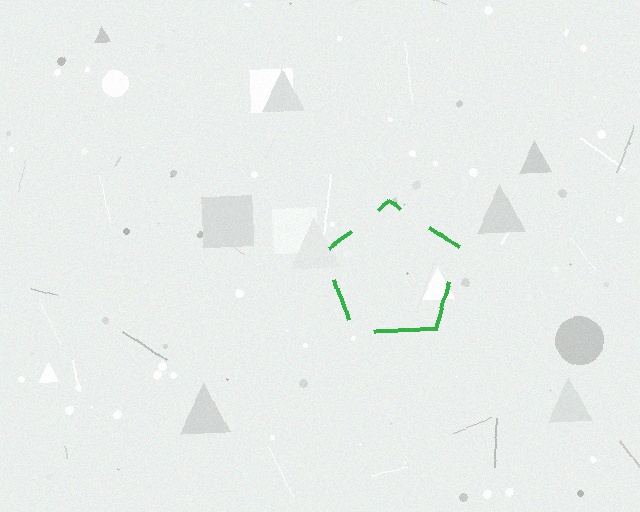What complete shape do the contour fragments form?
The contour fragments form a pentagon.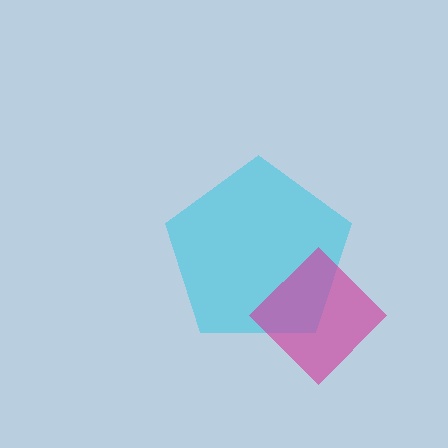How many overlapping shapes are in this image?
There are 2 overlapping shapes in the image.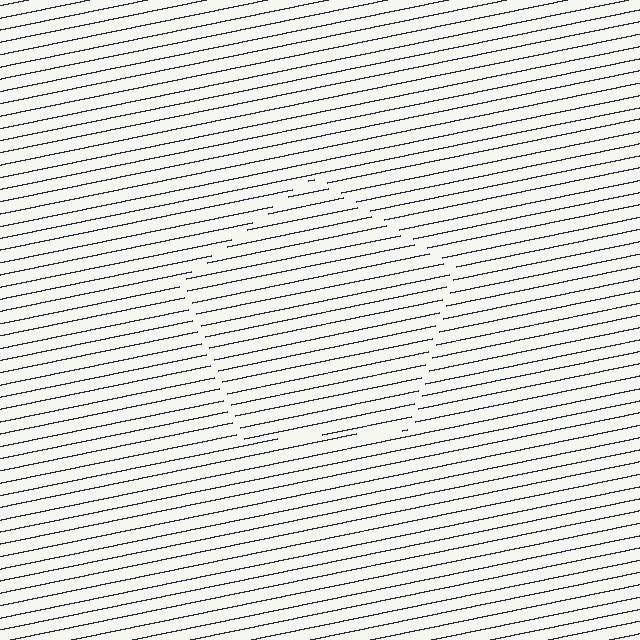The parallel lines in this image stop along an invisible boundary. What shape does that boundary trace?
An illusory pentagon. The interior of the shape contains the same grating, shifted by half a period — the contour is defined by the phase discontinuity where line-ends from the inner and outer gratings abut.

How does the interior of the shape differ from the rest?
The interior of the shape contains the same grating, shifted by half a period — the contour is defined by the phase discontinuity where line-ends from the inner and outer gratings abut.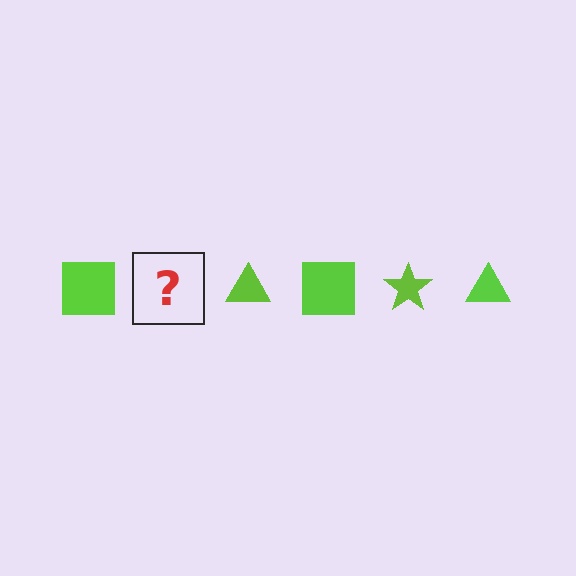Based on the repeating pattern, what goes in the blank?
The blank should be a lime star.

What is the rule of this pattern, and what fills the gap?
The rule is that the pattern cycles through square, star, triangle shapes in lime. The gap should be filled with a lime star.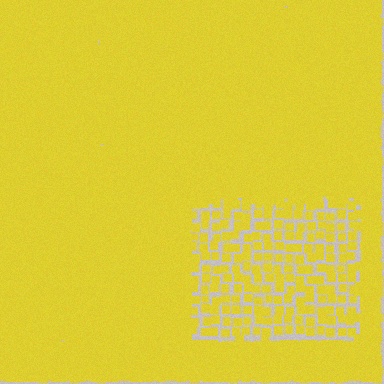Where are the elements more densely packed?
The elements are more densely packed outside the rectangle boundary.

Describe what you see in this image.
The image contains small yellow elements arranged at two different densities. A rectangle-shaped region is visible where the elements are less densely packed than the surrounding area.